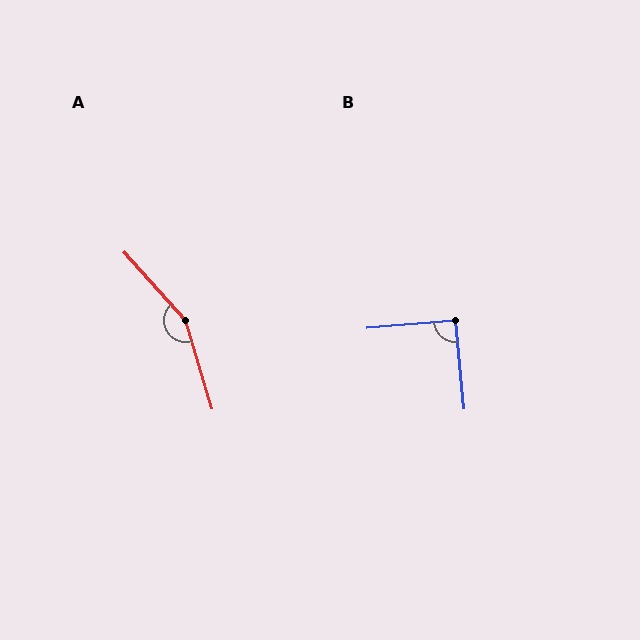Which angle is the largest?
A, at approximately 155 degrees.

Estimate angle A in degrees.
Approximately 155 degrees.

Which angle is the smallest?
B, at approximately 90 degrees.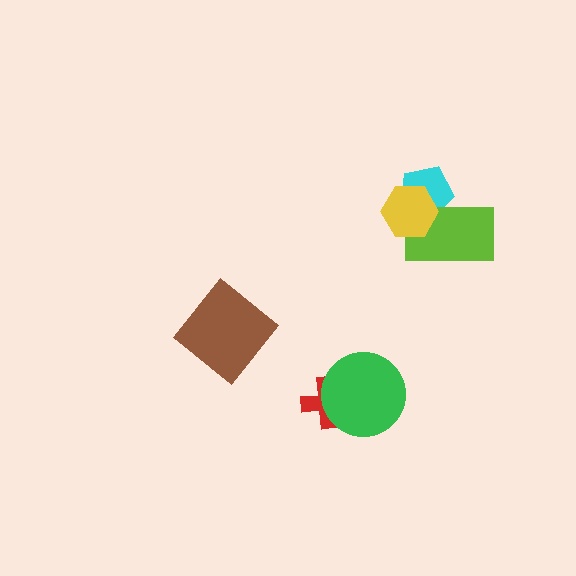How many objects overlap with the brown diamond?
0 objects overlap with the brown diamond.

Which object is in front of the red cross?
The green circle is in front of the red cross.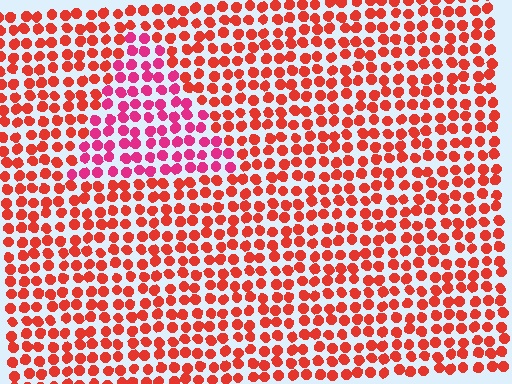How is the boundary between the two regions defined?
The boundary is defined purely by a slight shift in hue (about 34 degrees). Spacing, size, and orientation are identical on both sides.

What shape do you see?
I see a triangle.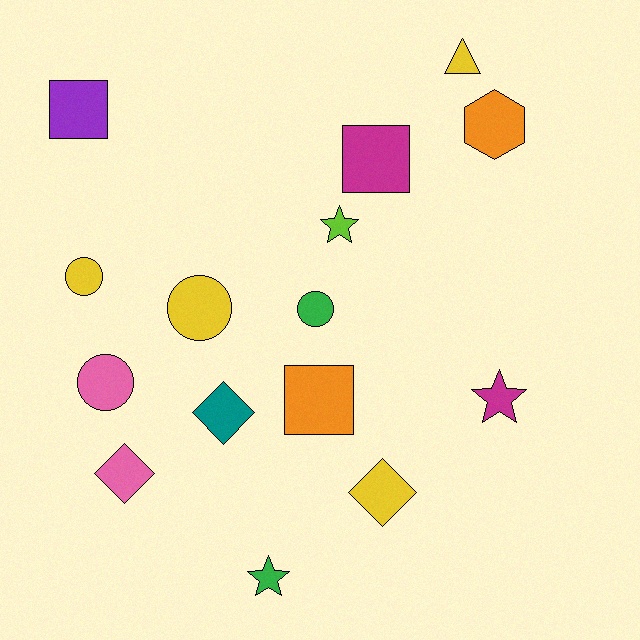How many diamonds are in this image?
There are 3 diamonds.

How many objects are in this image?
There are 15 objects.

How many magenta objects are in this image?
There are 2 magenta objects.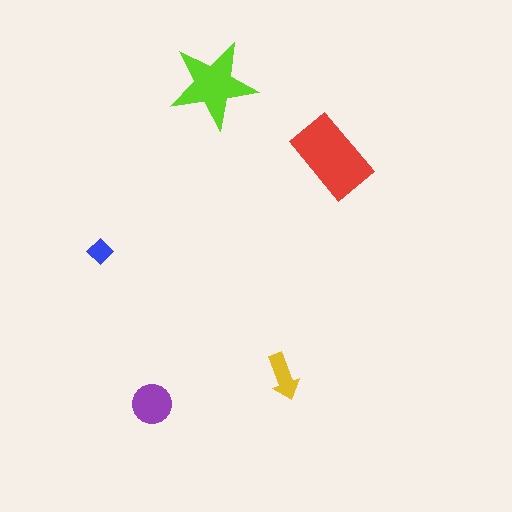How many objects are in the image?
There are 5 objects in the image.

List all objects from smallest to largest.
The blue diamond, the yellow arrow, the purple circle, the lime star, the red rectangle.